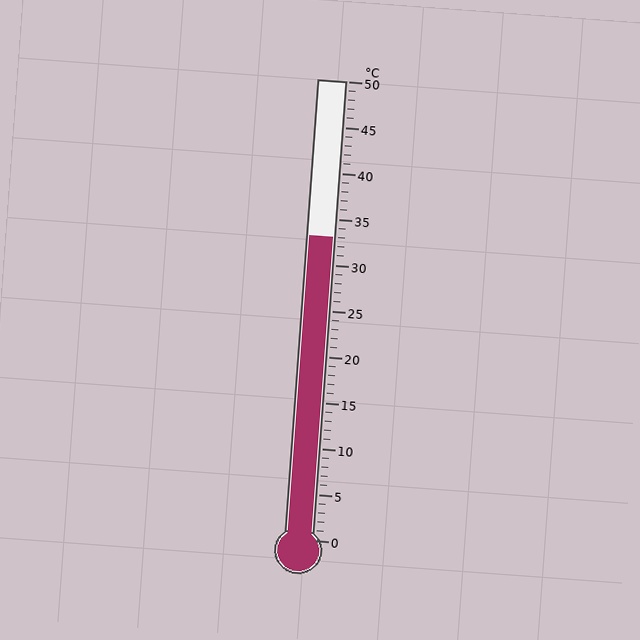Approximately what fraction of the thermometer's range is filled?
The thermometer is filled to approximately 65% of its range.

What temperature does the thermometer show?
The thermometer shows approximately 33°C.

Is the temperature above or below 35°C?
The temperature is below 35°C.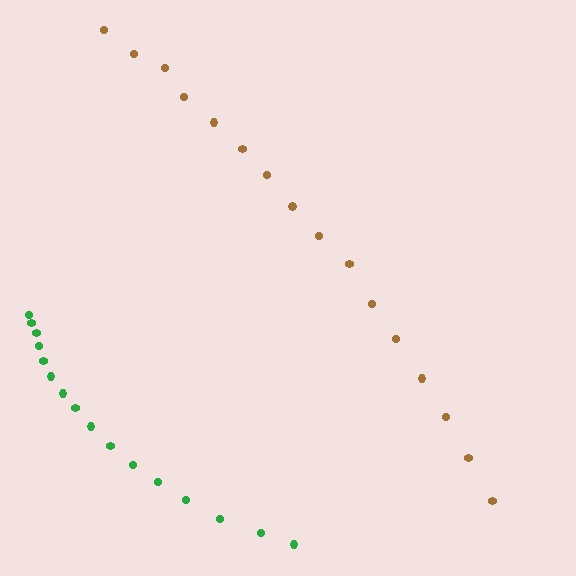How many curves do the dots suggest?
There are 2 distinct paths.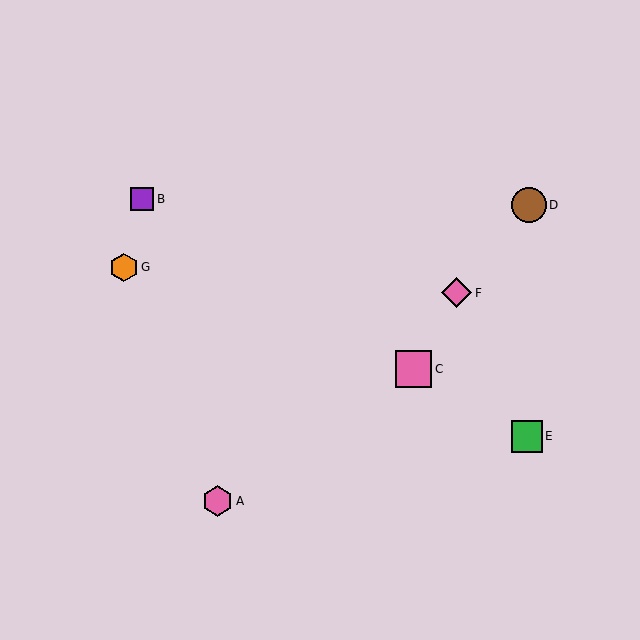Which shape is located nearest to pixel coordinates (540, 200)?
The brown circle (labeled D) at (529, 205) is nearest to that location.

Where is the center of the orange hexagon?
The center of the orange hexagon is at (124, 267).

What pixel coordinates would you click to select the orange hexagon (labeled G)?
Click at (124, 267) to select the orange hexagon G.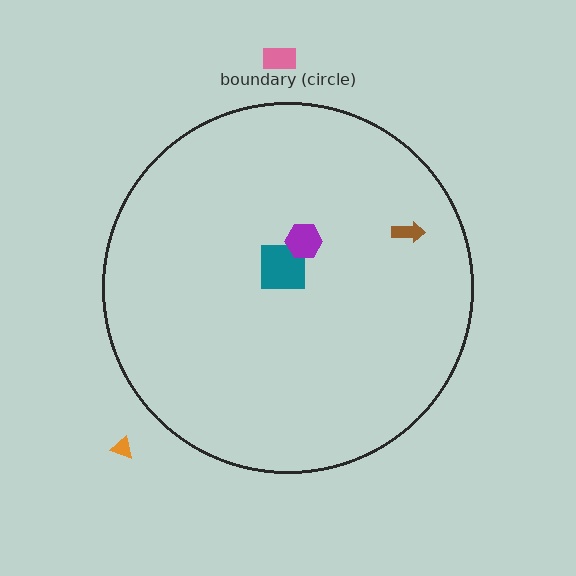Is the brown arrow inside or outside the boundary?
Inside.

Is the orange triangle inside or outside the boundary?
Outside.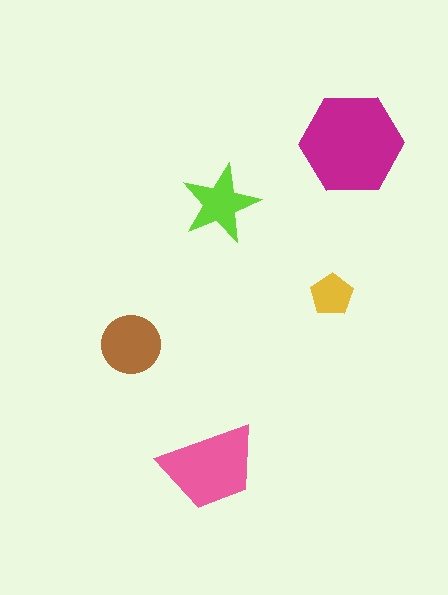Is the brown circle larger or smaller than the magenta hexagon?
Smaller.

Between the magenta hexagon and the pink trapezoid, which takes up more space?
The magenta hexagon.